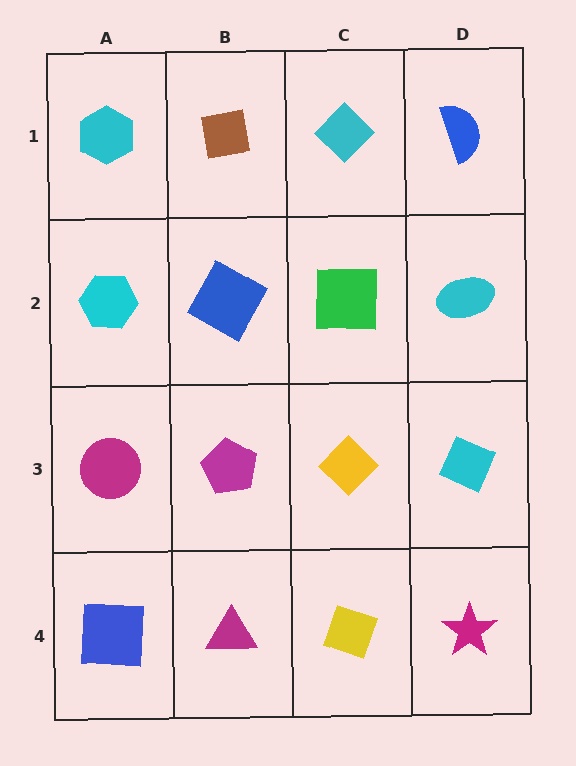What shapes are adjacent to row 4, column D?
A cyan diamond (row 3, column D), a yellow diamond (row 4, column C).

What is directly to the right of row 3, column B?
A yellow diamond.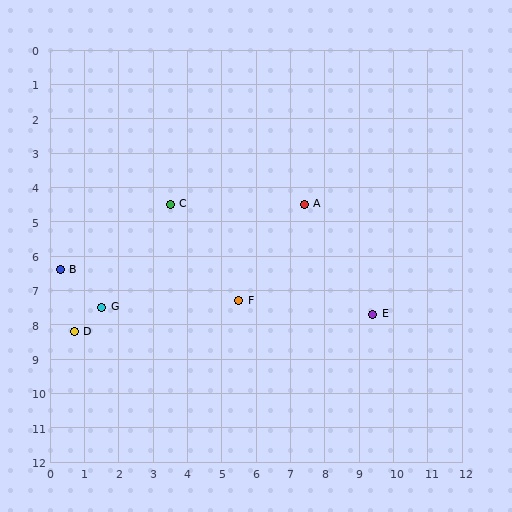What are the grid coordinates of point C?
Point C is at approximately (3.5, 4.5).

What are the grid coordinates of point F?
Point F is at approximately (5.5, 7.3).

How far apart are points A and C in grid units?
Points A and C are about 3.9 grid units apart.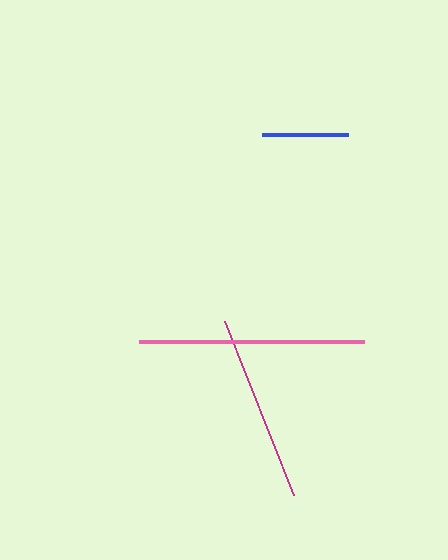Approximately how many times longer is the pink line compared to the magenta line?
The pink line is approximately 1.2 times the length of the magenta line.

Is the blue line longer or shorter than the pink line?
The pink line is longer than the blue line.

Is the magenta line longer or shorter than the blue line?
The magenta line is longer than the blue line.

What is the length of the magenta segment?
The magenta segment is approximately 188 pixels long.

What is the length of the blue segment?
The blue segment is approximately 86 pixels long.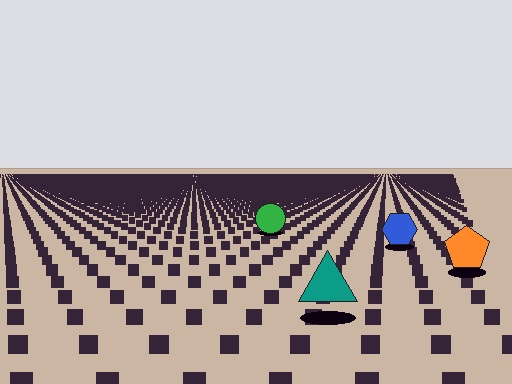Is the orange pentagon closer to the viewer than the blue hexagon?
Yes. The orange pentagon is closer — you can tell from the texture gradient: the ground texture is coarser near it.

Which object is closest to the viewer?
The teal triangle is closest. The texture marks near it are larger and more spread out.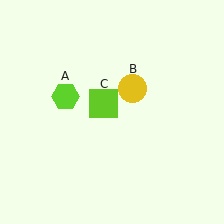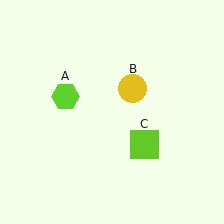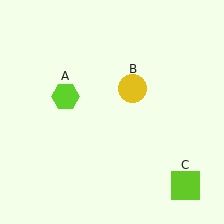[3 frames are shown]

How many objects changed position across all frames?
1 object changed position: lime square (object C).